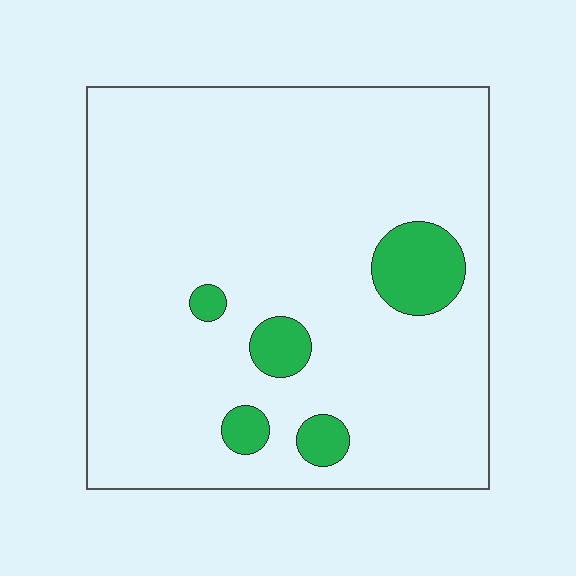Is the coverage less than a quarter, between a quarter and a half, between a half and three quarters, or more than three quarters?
Less than a quarter.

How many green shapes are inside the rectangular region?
5.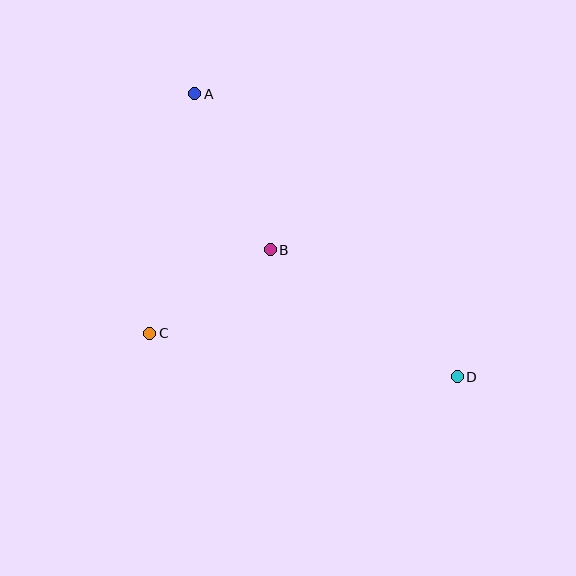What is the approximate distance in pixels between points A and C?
The distance between A and C is approximately 243 pixels.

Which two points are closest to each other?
Points B and C are closest to each other.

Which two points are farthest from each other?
Points A and D are farthest from each other.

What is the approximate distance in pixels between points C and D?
The distance between C and D is approximately 311 pixels.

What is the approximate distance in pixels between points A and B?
The distance between A and B is approximately 174 pixels.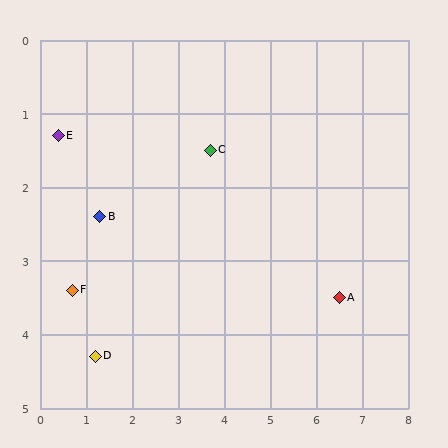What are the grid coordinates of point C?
Point C is at approximately (3.7, 1.5).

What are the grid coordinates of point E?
Point E is at approximately (0.4, 1.3).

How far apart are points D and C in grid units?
Points D and C are about 3.8 grid units apart.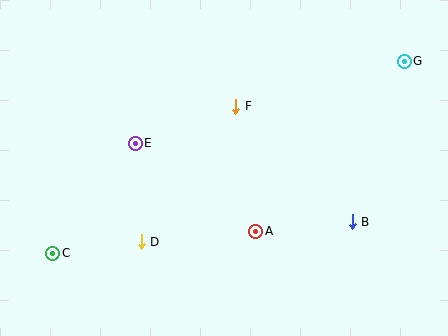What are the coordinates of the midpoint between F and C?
The midpoint between F and C is at (144, 180).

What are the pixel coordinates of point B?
Point B is at (352, 222).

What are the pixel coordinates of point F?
Point F is at (236, 107).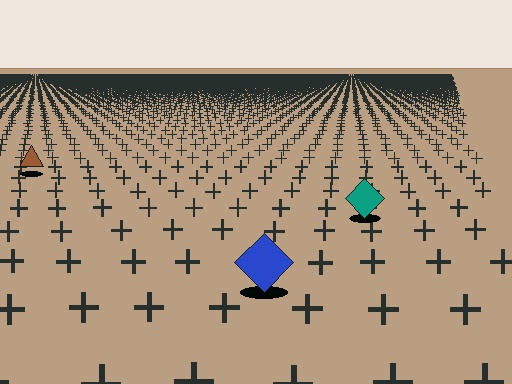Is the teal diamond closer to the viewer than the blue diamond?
No. The blue diamond is closer — you can tell from the texture gradient: the ground texture is coarser near it.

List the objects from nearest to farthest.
From nearest to farthest: the blue diamond, the teal diamond, the brown triangle.